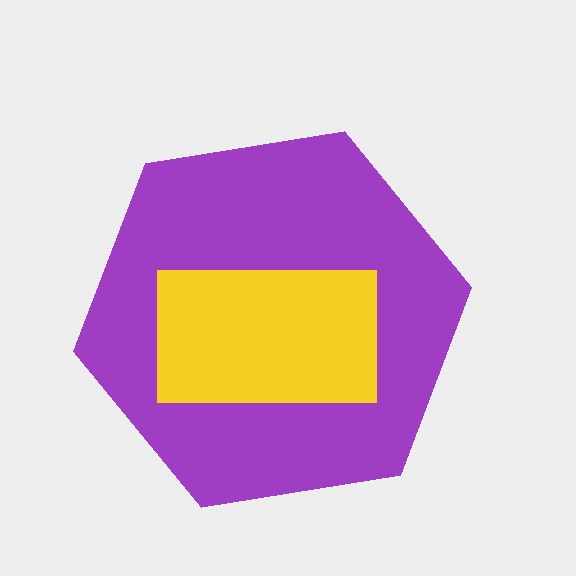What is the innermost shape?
The yellow rectangle.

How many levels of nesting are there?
2.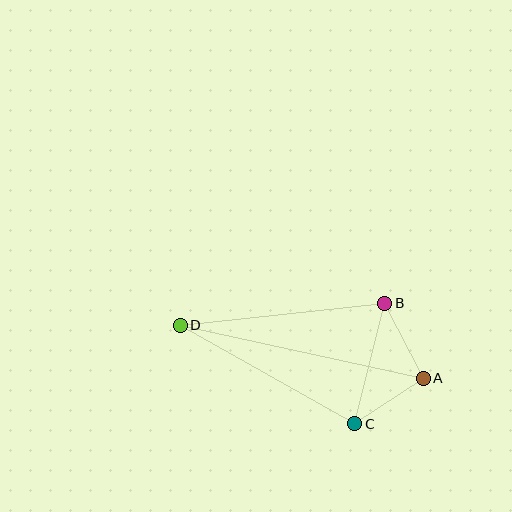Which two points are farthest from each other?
Points A and D are farthest from each other.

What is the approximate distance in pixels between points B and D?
The distance between B and D is approximately 206 pixels.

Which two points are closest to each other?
Points A and C are closest to each other.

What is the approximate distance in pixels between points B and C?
The distance between B and C is approximately 124 pixels.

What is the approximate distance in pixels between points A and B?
The distance between A and B is approximately 84 pixels.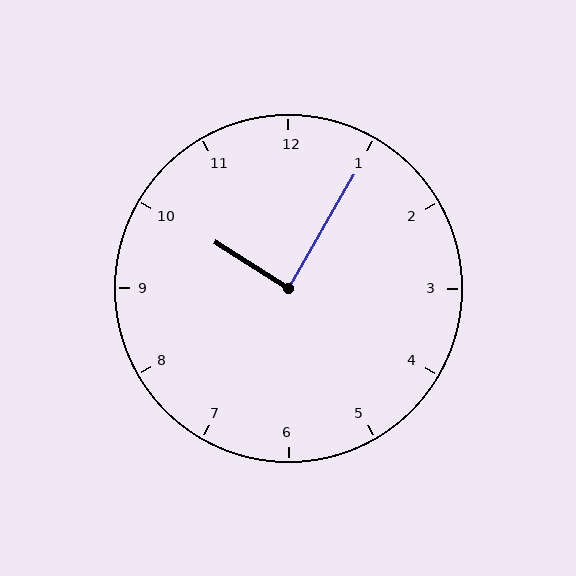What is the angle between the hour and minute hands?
Approximately 88 degrees.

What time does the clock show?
10:05.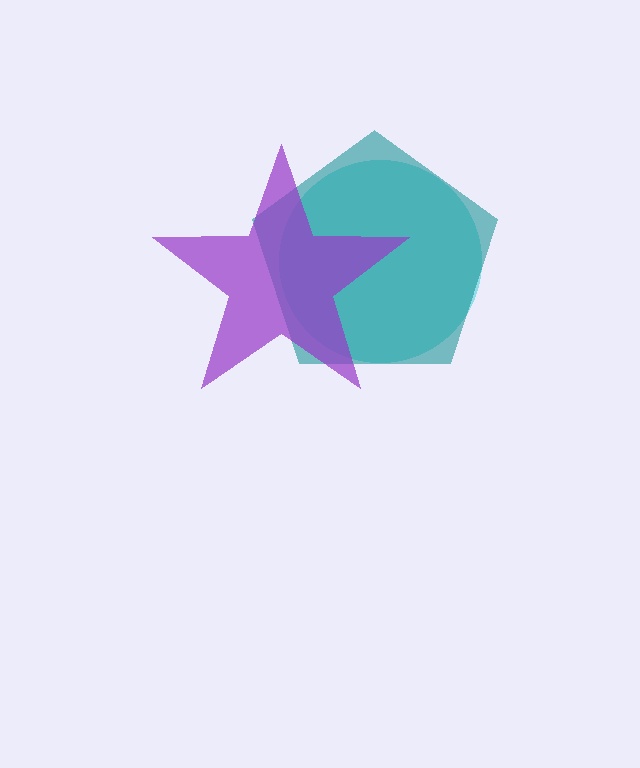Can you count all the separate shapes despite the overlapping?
Yes, there are 3 separate shapes.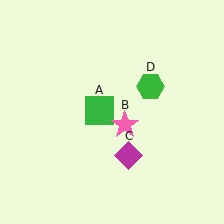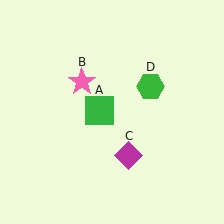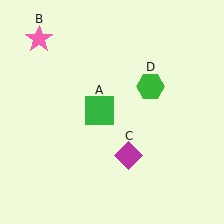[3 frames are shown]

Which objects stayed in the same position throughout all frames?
Green square (object A) and magenta diamond (object C) and green hexagon (object D) remained stationary.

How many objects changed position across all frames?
1 object changed position: pink star (object B).